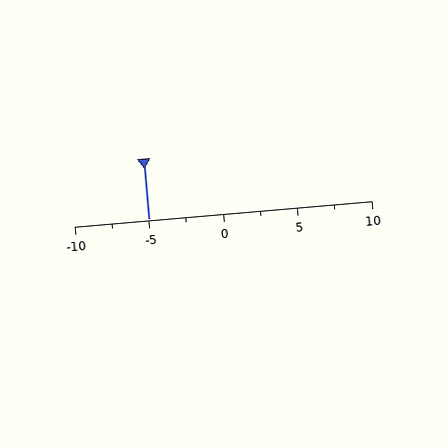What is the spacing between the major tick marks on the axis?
The major ticks are spaced 5 apart.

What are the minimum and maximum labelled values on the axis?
The axis runs from -10 to 10.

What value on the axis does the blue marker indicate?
The marker indicates approximately -5.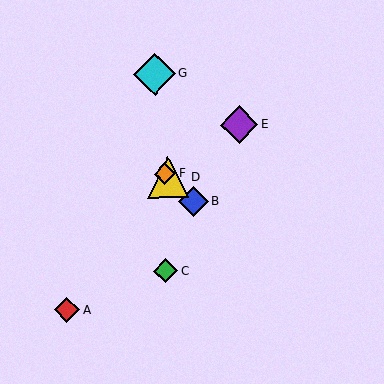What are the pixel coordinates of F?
Object F is at (165, 174).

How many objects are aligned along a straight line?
3 objects (B, D, F) are aligned along a straight line.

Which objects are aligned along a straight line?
Objects B, D, F are aligned along a straight line.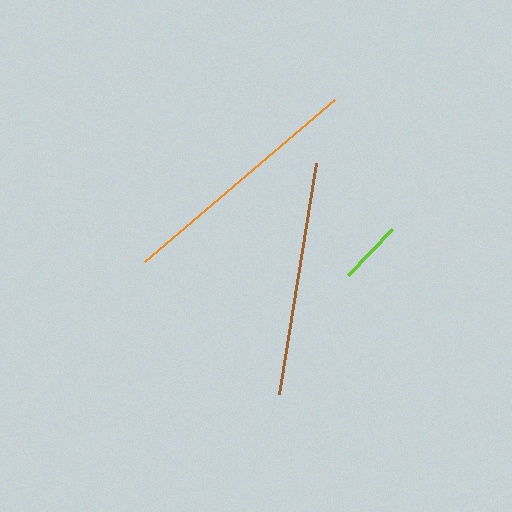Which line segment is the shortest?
The lime line is the shortest at approximately 64 pixels.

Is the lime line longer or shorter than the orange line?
The orange line is longer than the lime line.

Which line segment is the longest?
The orange line is the longest at approximately 249 pixels.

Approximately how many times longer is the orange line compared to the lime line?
The orange line is approximately 3.9 times the length of the lime line.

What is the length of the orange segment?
The orange segment is approximately 249 pixels long.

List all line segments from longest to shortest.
From longest to shortest: orange, brown, lime.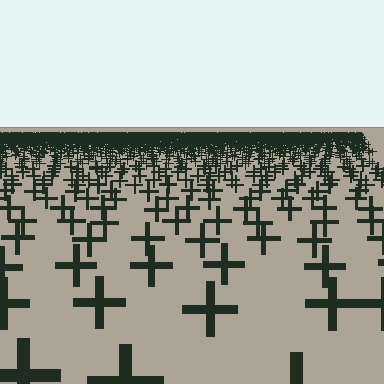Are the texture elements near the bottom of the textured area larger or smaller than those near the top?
Larger. Near the bottom, elements are closer to the viewer and appear at a bigger on-screen size.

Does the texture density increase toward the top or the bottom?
Density increases toward the top.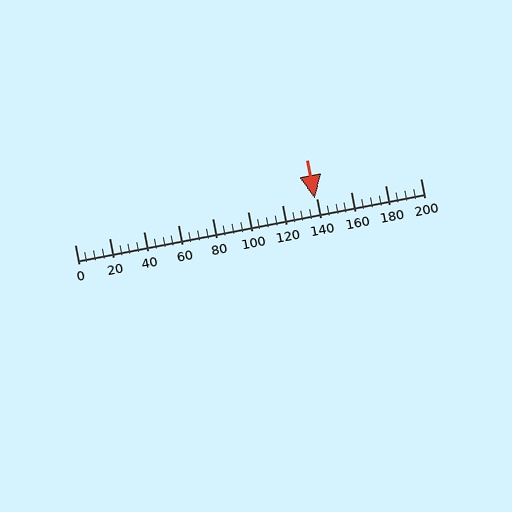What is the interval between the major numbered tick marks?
The major tick marks are spaced 20 units apart.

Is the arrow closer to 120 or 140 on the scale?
The arrow is closer to 140.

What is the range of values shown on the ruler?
The ruler shows values from 0 to 200.